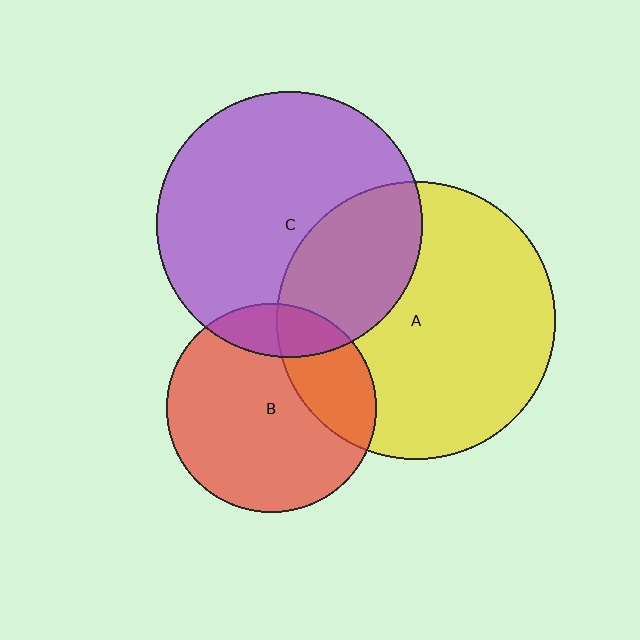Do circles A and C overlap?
Yes.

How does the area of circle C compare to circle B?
Approximately 1.6 times.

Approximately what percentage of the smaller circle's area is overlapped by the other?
Approximately 30%.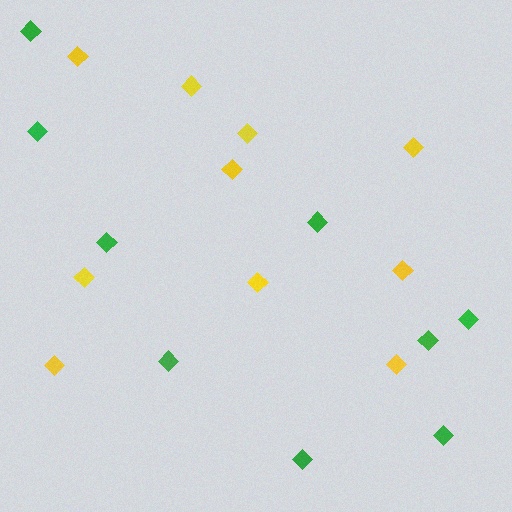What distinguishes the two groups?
There are 2 groups: one group of yellow diamonds (10) and one group of green diamonds (9).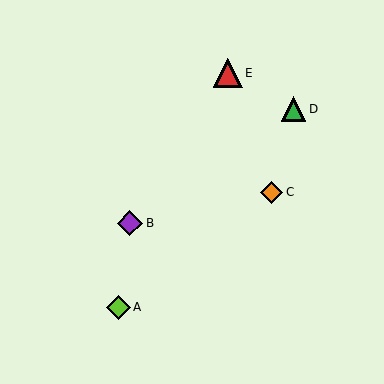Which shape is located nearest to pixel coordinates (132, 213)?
The purple diamond (labeled B) at (130, 223) is nearest to that location.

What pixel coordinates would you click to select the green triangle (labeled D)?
Click at (293, 109) to select the green triangle D.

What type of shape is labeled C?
Shape C is an orange diamond.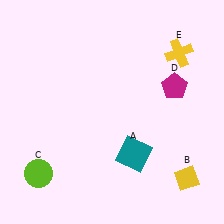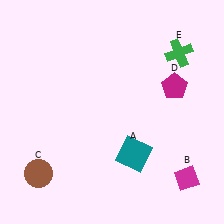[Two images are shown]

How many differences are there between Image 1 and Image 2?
There are 3 differences between the two images.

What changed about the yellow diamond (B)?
In Image 1, B is yellow. In Image 2, it changed to magenta.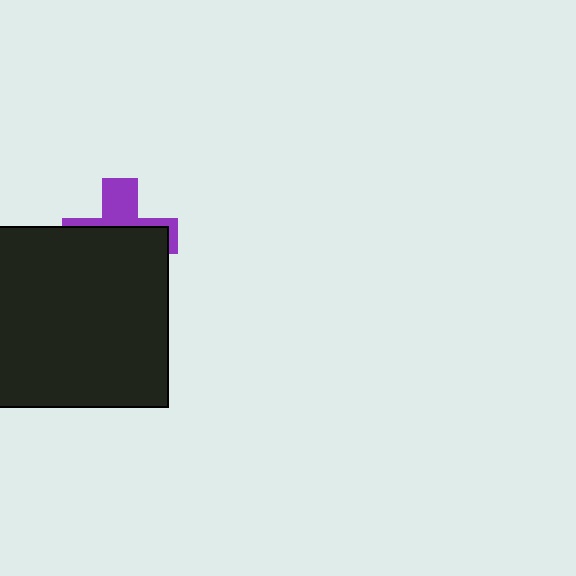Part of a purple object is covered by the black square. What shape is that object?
It is a cross.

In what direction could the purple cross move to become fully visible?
The purple cross could move up. That would shift it out from behind the black square entirely.